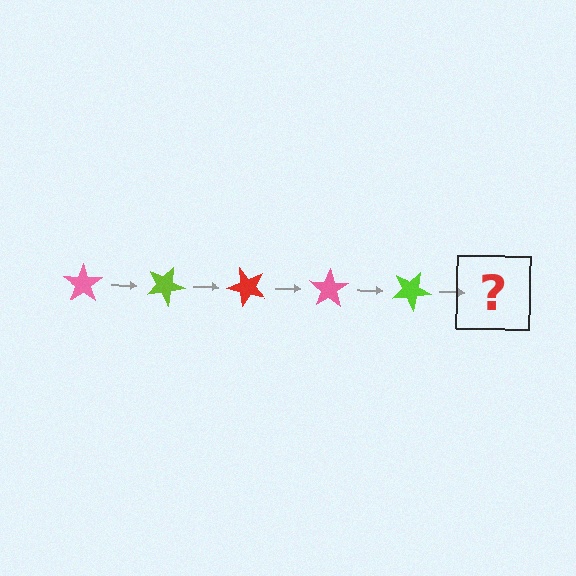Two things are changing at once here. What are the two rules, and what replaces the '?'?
The two rules are that it rotates 25 degrees each step and the color cycles through pink, lime, and red. The '?' should be a red star, rotated 125 degrees from the start.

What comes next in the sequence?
The next element should be a red star, rotated 125 degrees from the start.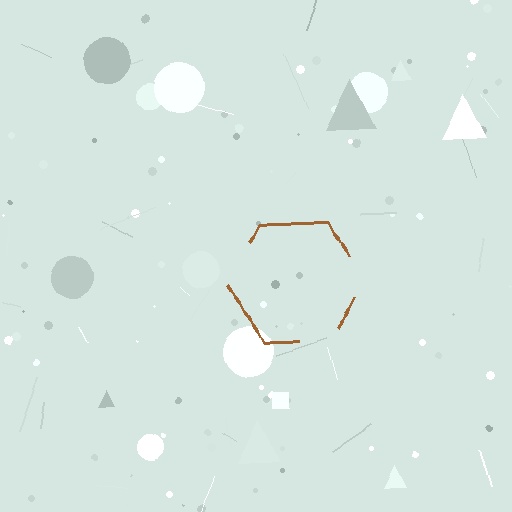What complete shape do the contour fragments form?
The contour fragments form a hexagon.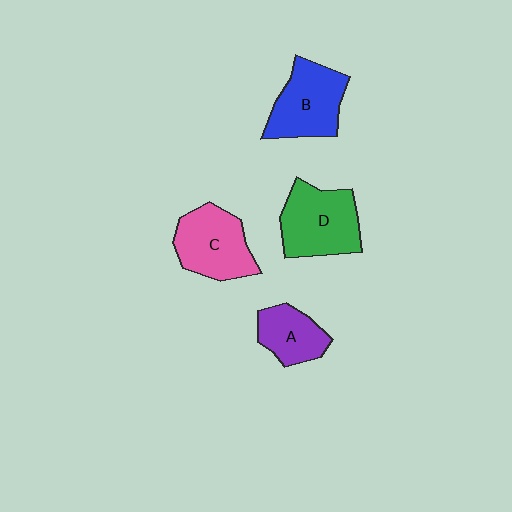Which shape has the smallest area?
Shape A (purple).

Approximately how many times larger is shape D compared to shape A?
Approximately 1.6 times.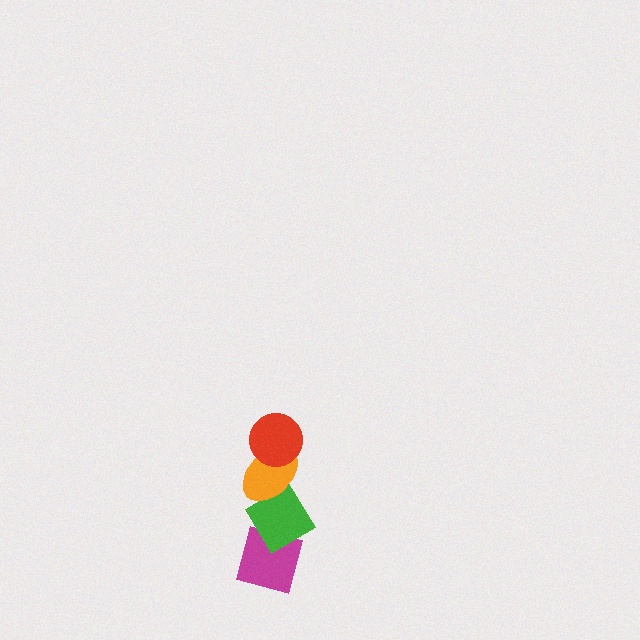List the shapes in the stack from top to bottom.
From top to bottom: the red circle, the orange ellipse, the green diamond, the magenta diamond.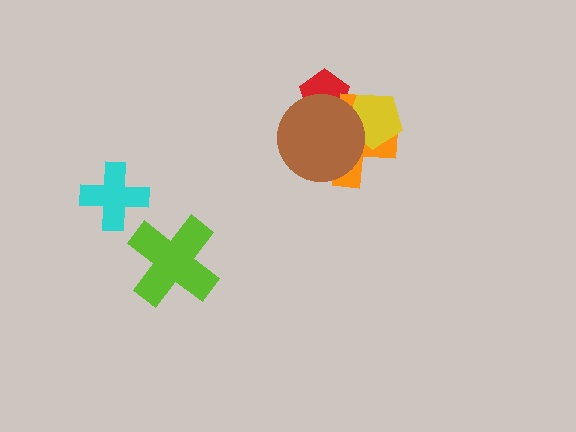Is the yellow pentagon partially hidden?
Yes, it is partially covered by another shape.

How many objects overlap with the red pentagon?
2 objects overlap with the red pentagon.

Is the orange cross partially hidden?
Yes, it is partially covered by another shape.